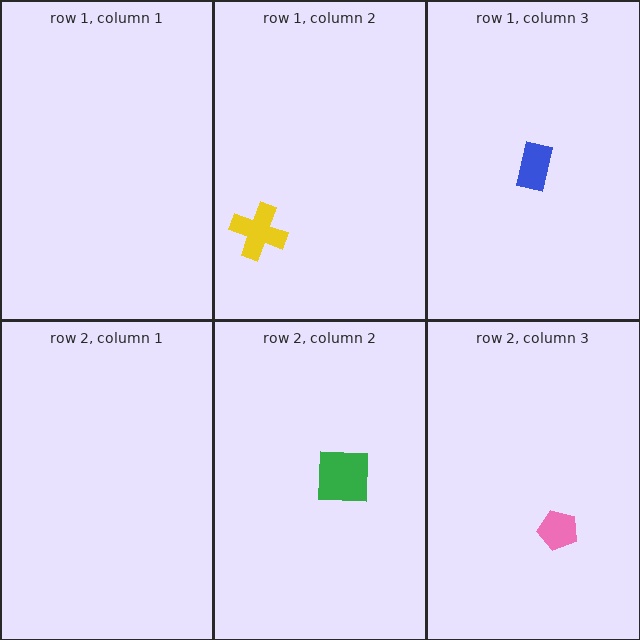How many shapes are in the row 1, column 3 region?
1.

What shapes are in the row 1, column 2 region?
The yellow cross.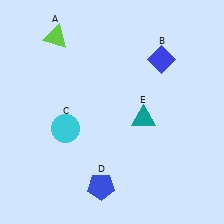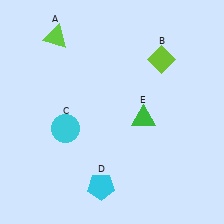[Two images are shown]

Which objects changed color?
B changed from blue to lime. D changed from blue to cyan. E changed from teal to green.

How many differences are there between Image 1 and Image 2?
There are 3 differences between the two images.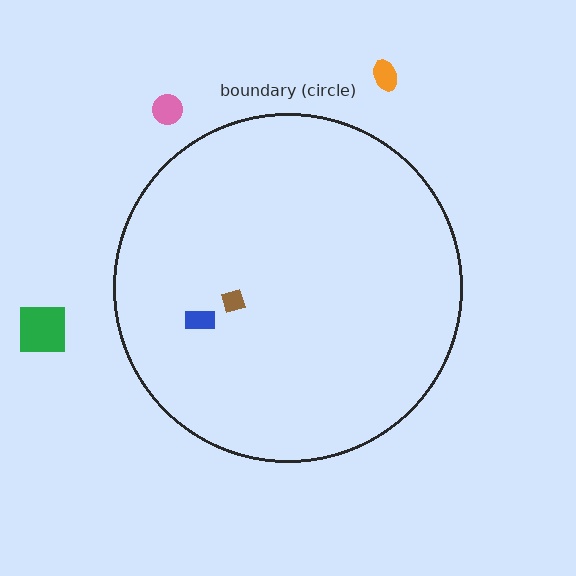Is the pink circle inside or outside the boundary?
Outside.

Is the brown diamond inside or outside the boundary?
Inside.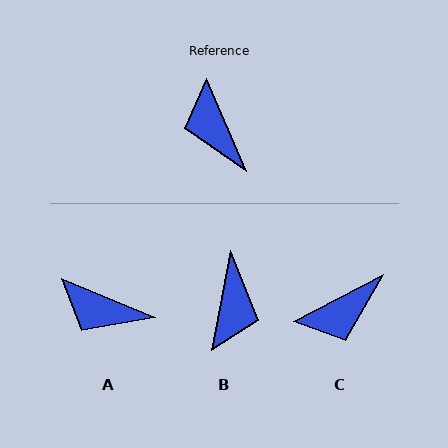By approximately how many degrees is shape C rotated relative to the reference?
Approximately 94 degrees counter-clockwise.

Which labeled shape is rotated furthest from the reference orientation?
B, about 146 degrees away.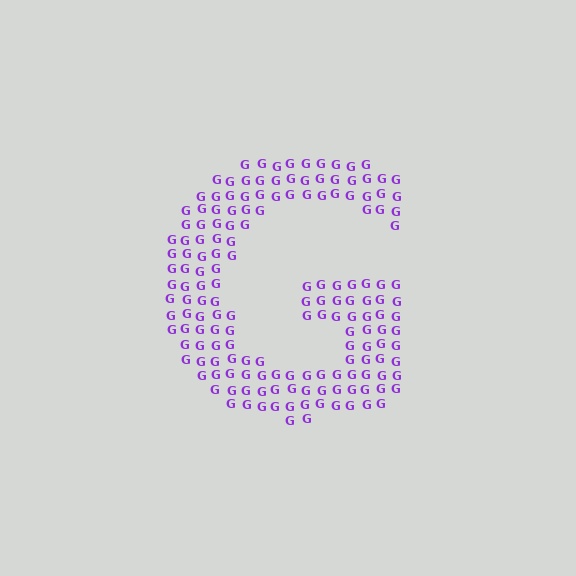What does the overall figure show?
The overall figure shows the letter G.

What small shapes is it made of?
It is made of small letter G's.